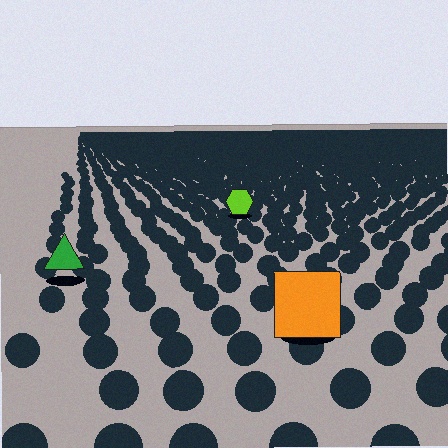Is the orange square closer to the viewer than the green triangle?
Yes. The orange square is closer — you can tell from the texture gradient: the ground texture is coarser near it.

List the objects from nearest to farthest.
From nearest to farthest: the orange square, the green triangle, the lime hexagon.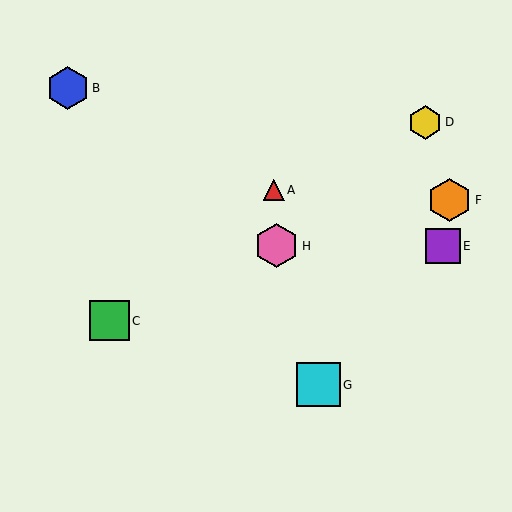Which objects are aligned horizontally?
Objects E, H are aligned horizontally.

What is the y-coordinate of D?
Object D is at y≈122.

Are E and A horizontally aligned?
No, E is at y≈246 and A is at y≈190.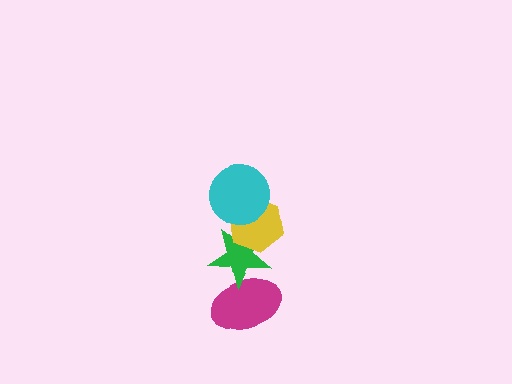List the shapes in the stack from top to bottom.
From top to bottom: the cyan circle, the yellow hexagon, the green star, the magenta ellipse.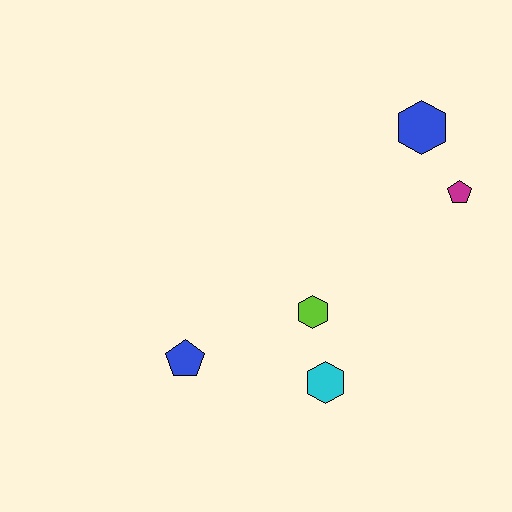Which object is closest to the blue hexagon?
The magenta pentagon is closest to the blue hexagon.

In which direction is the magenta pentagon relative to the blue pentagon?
The magenta pentagon is to the right of the blue pentagon.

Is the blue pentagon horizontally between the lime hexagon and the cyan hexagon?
No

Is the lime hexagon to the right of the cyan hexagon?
No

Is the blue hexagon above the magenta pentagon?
Yes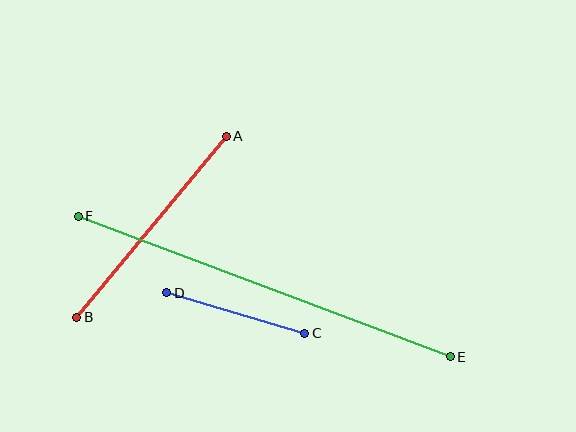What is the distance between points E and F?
The distance is approximately 398 pixels.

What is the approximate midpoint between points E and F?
The midpoint is at approximately (264, 287) pixels.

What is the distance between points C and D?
The distance is approximately 144 pixels.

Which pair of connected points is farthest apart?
Points E and F are farthest apart.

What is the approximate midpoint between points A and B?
The midpoint is at approximately (152, 227) pixels.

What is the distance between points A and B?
The distance is approximately 235 pixels.